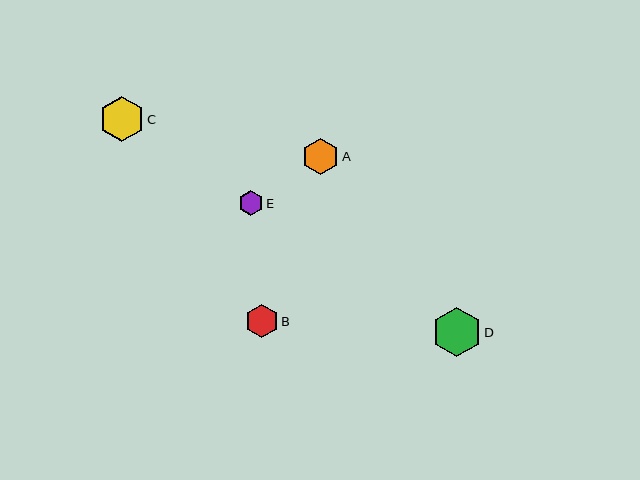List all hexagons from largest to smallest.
From largest to smallest: D, C, A, B, E.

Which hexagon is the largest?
Hexagon D is the largest with a size of approximately 49 pixels.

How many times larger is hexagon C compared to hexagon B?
Hexagon C is approximately 1.3 times the size of hexagon B.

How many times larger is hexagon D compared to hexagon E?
Hexagon D is approximately 2.0 times the size of hexagon E.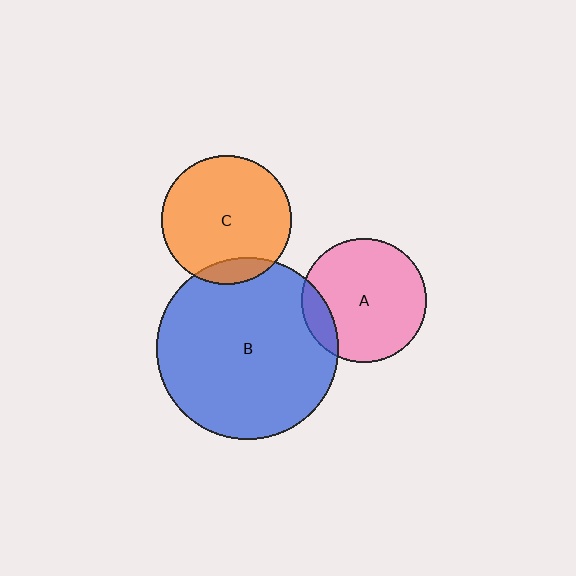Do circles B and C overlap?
Yes.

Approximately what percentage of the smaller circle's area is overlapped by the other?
Approximately 10%.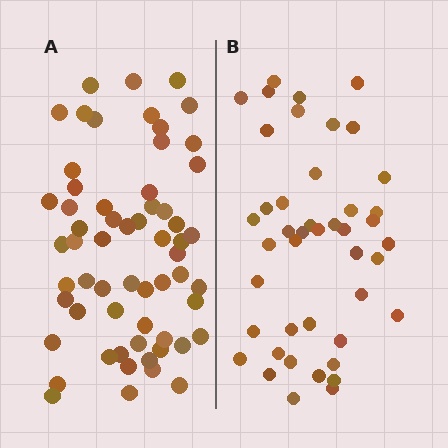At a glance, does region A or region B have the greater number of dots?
Region A (the left region) has more dots.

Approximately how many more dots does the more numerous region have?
Region A has approximately 15 more dots than region B.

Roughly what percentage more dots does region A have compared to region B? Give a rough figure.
About 35% more.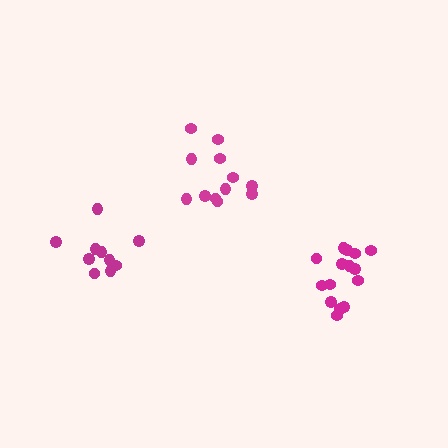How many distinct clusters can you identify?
There are 3 distinct clusters.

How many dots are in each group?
Group 1: 12 dots, Group 2: 15 dots, Group 3: 10 dots (37 total).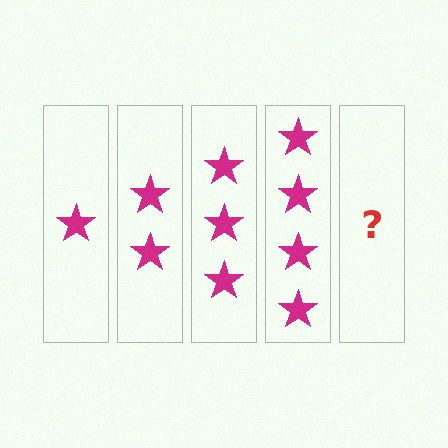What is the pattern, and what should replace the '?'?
The pattern is that each step adds one more star. The '?' should be 5 stars.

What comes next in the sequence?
The next element should be 5 stars.